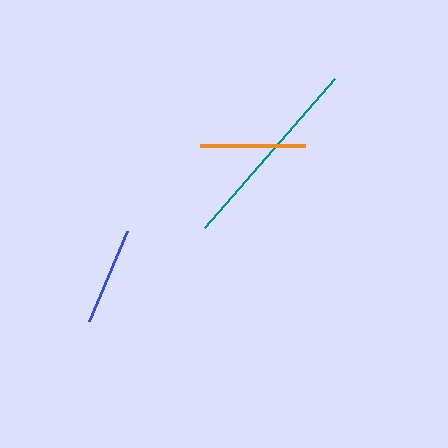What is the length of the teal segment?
The teal segment is approximately 198 pixels long.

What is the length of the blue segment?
The blue segment is approximately 98 pixels long.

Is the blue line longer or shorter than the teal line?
The teal line is longer than the blue line.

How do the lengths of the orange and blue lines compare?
The orange and blue lines are approximately the same length.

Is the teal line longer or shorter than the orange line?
The teal line is longer than the orange line.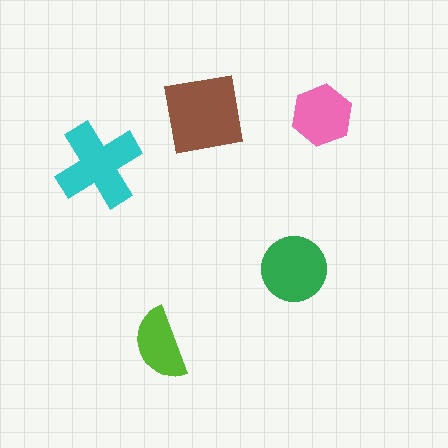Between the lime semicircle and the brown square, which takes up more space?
The brown square.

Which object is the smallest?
The lime semicircle.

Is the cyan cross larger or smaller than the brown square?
Smaller.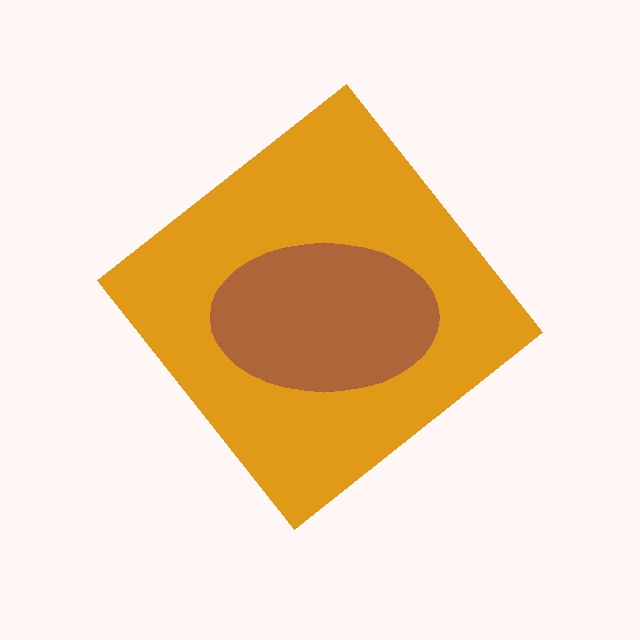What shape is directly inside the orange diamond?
The brown ellipse.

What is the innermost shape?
The brown ellipse.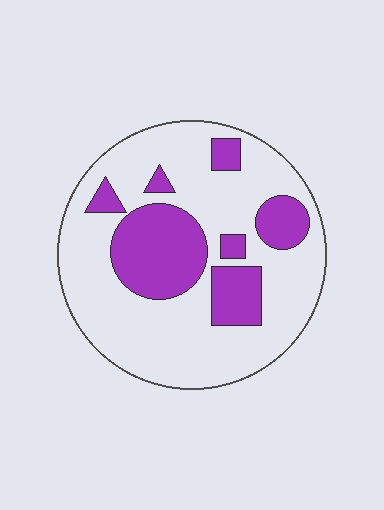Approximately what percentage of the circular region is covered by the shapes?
Approximately 30%.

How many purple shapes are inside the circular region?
7.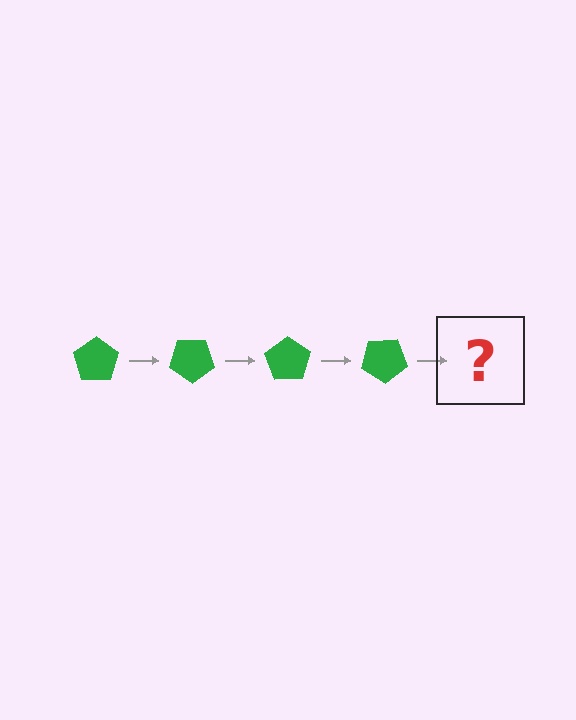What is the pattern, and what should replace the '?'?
The pattern is that the pentagon rotates 35 degrees each step. The '?' should be a green pentagon rotated 140 degrees.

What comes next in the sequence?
The next element should be a green pentagon rotated 140 degrees.